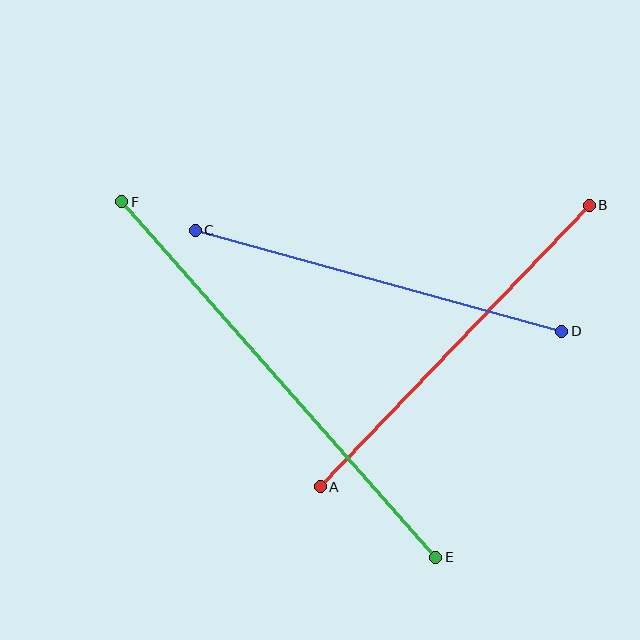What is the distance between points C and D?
The distance is approximately 380 pixels.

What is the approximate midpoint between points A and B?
The midpoint is at approximately (455, 346) pixels.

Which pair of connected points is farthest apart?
Points E and F are farthest apart.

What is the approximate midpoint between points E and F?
The midpoint is at approximately (279, 380) pixels.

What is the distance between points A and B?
The distance is approximately 389 pixels.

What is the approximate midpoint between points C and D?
The midpoint is at approximately (379, 281) pixels.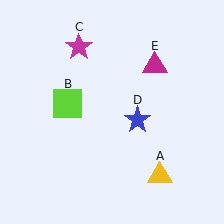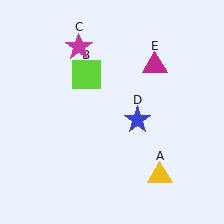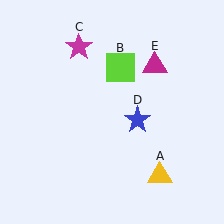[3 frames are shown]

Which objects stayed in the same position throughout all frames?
Yellow triangle (object A) and magenta star (object C) and blue star (object D) and magenta triangle (object E) remained stationary.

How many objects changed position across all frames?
1 object changed position: lime square (object B).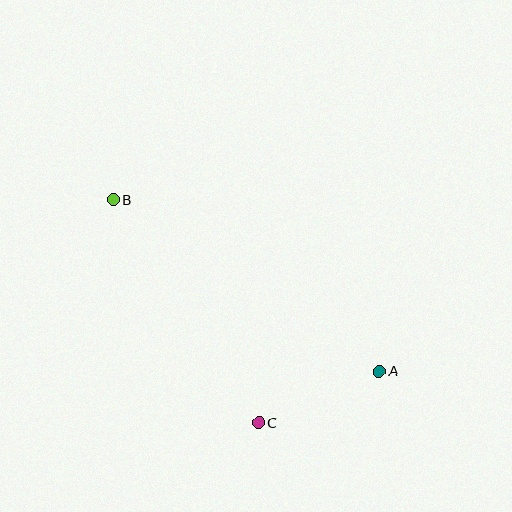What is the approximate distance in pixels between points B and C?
The distance between B and C is approximately 266 pixels.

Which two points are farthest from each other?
Points A and B are farthest from each other.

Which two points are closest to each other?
Points A and C are closest to each other.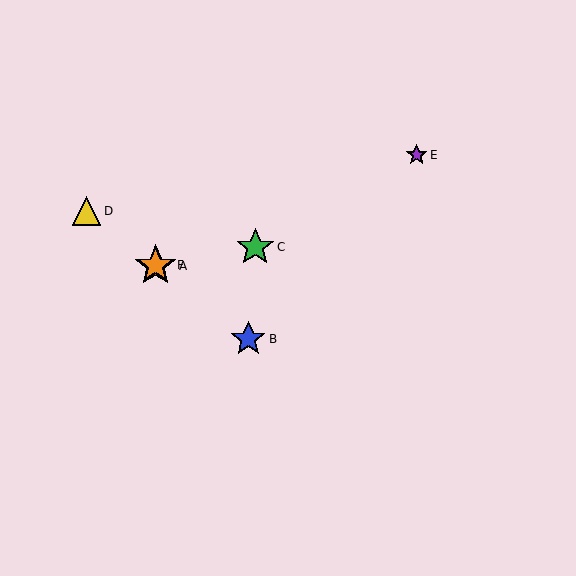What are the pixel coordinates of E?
Object E is at (417, 155).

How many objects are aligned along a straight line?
4 objects (A, B, D, F) are aligned along a straight line.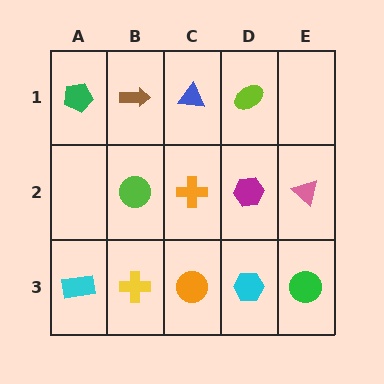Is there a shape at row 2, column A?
No, that cell is empty.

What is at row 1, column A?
A green pentagon.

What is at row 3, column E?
A green circle.